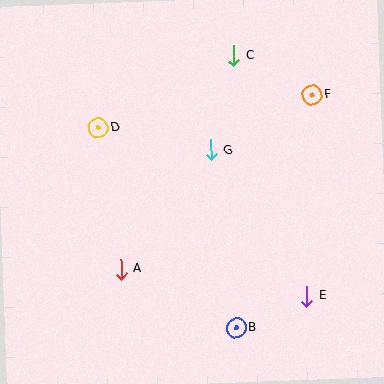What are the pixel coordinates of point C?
Point C is at (234, 56).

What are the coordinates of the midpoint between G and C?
The midpoint between G and C is at (222, 103).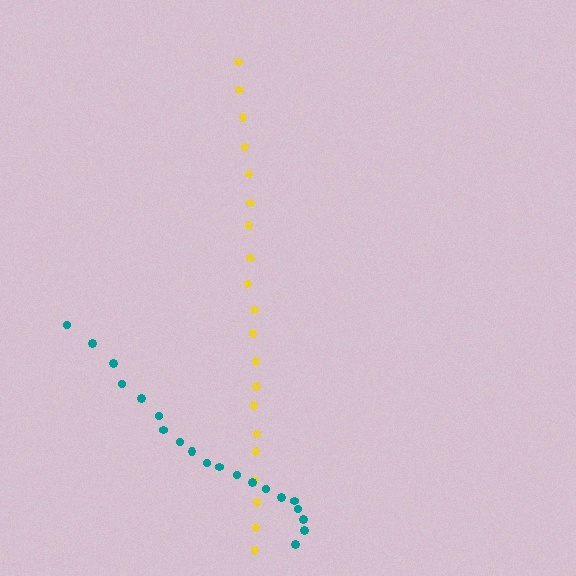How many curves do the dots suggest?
There are 2 distinct paths.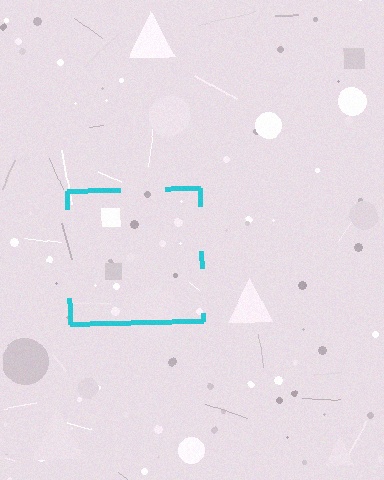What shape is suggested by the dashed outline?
The dashed outline suggests a square.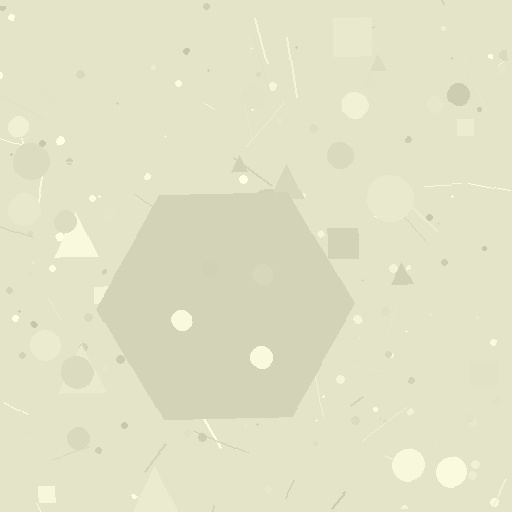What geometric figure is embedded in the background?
A hexagon is embedded in the background.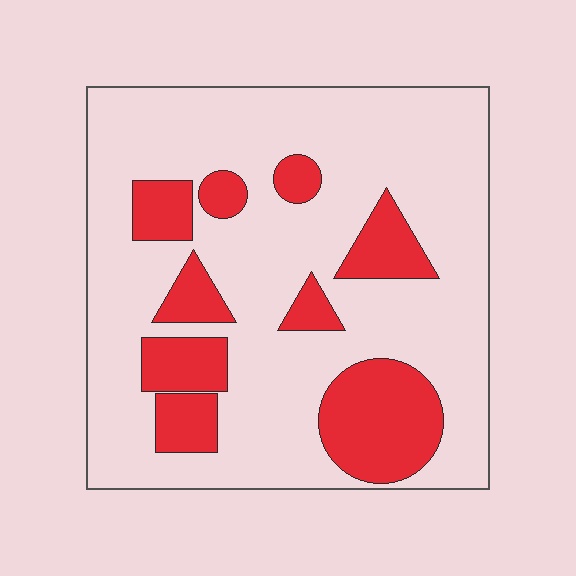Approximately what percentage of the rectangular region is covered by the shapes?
Approximately 25%.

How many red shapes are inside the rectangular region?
9.